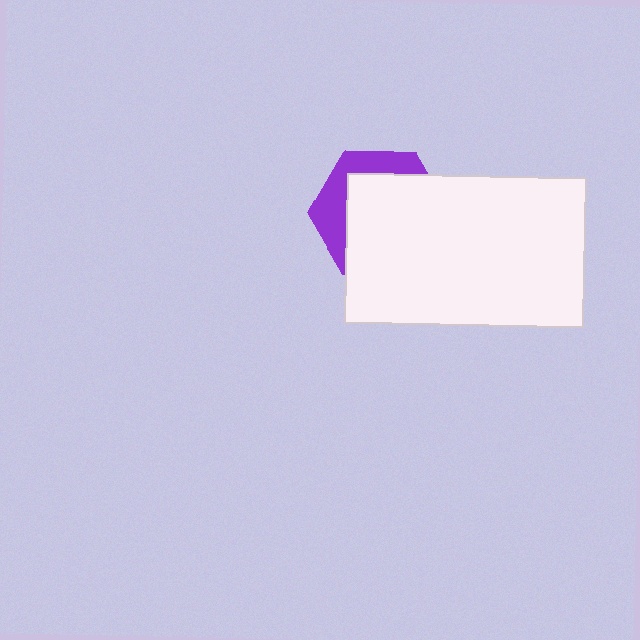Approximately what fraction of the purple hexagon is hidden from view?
Roughly 69% of the purple hexagon is hidden behind the white rectangle.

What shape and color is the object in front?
The object in front is a white rectangle.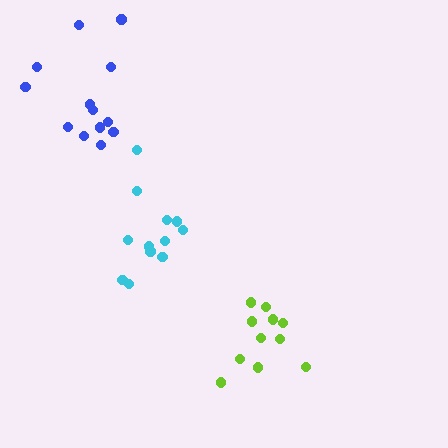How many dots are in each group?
Group 1: 12 dots, Group 2: 13 dots, Group 3: 11 dots (36 total).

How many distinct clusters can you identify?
There are 3 distinct clusters.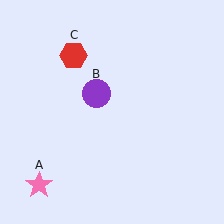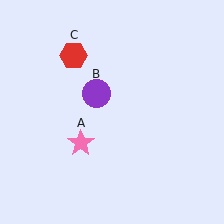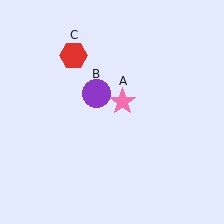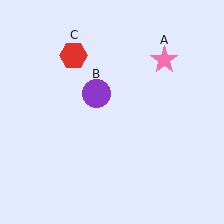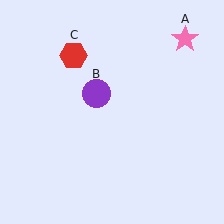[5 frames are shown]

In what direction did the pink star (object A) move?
The pink star (object A) moved up and to the right.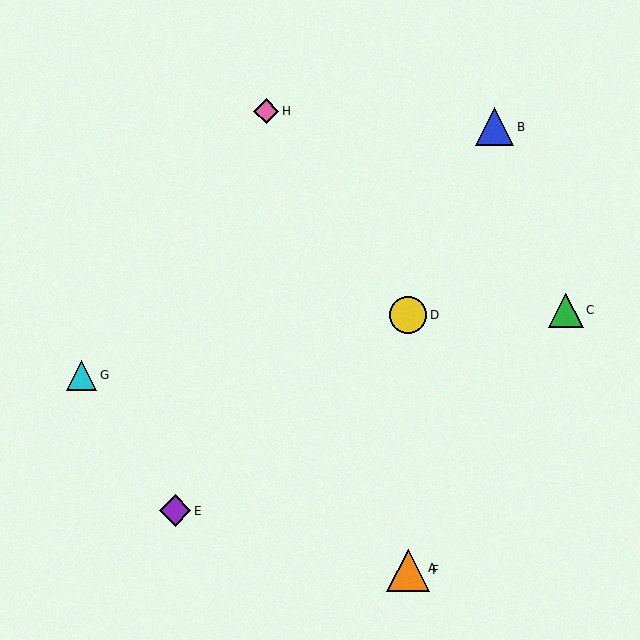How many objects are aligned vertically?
3 objects (A, D, F) are aligned vertically.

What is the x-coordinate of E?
Object E is at x≈175.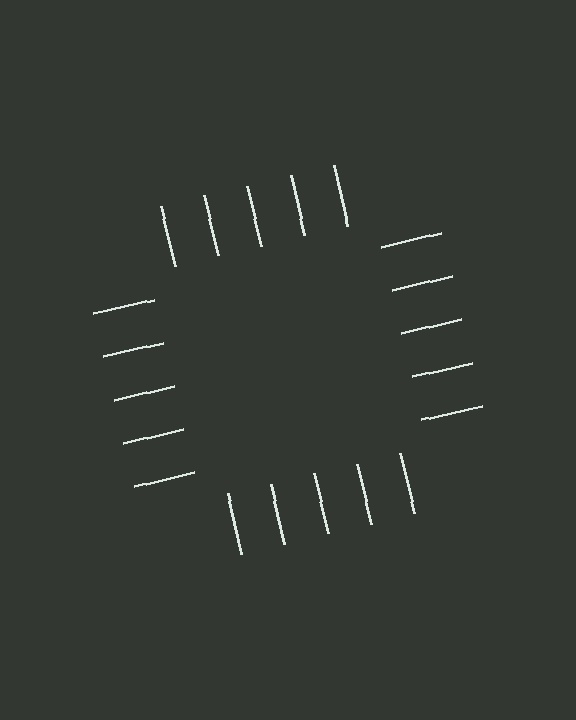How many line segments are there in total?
20 — 5 along each of the 4 edges.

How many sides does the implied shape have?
4 sides — the line-ends trace a square.